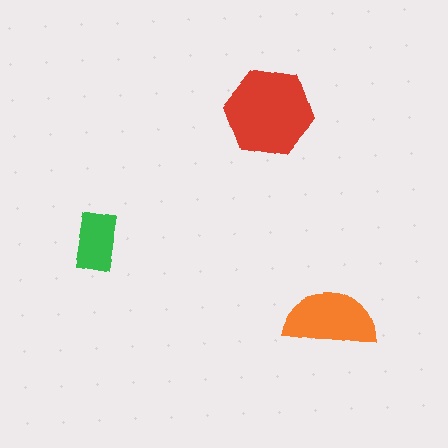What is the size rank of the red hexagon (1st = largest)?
1st.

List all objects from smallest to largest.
The green rectangle, the orange semicircle, the red hexagon.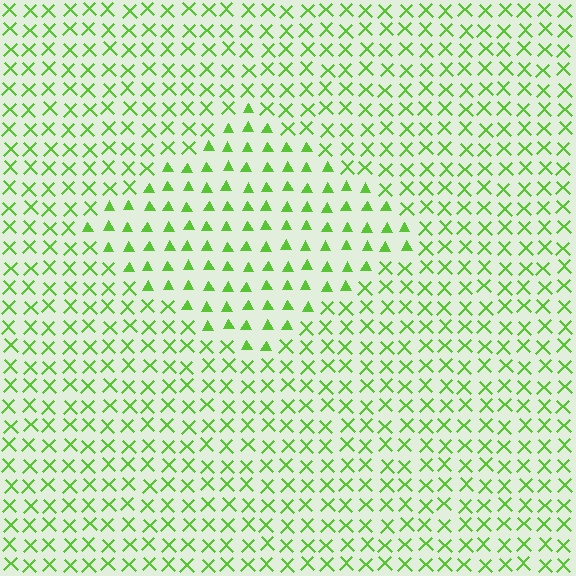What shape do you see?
I see a diamond.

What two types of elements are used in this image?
The image uses triangles inside the diamond region and X marks outside it.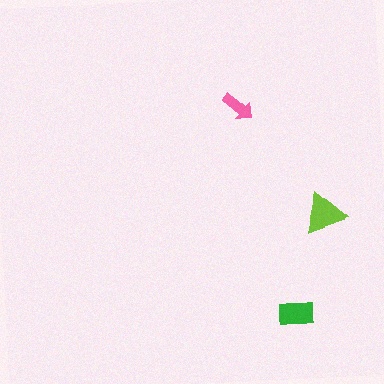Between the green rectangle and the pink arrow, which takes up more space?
The green rectangle.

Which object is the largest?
The lime triangle.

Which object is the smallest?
The pink arrow.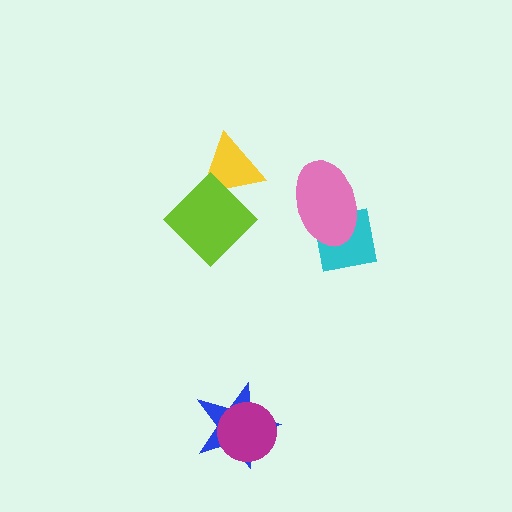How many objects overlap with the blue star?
1 object overlaps with the blue star.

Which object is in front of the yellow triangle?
The lime diamond is in front of the yellow triangle.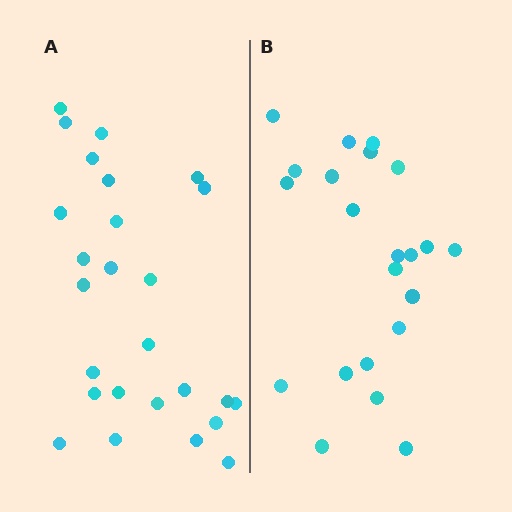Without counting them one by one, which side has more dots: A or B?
Region A (the left region) has more dots.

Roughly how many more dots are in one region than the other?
Region A has about 4 more dots than region B.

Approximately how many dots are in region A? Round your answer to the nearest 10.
About 30 dots. (The exact count is 26, which rounds to 30.)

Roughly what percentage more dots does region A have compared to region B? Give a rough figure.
About 20% more.